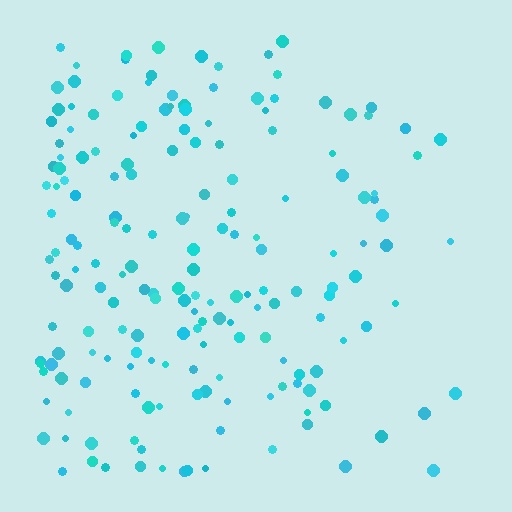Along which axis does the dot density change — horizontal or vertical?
Horizontal.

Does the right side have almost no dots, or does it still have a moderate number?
Still a moderate number, just noticeably fewer than the left.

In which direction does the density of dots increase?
From right to left, with the left side densest.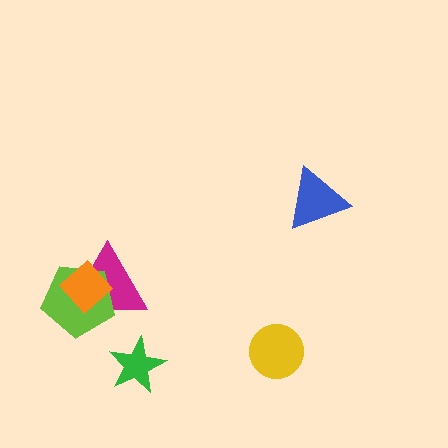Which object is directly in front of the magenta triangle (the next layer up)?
The lime pentagon is directly in front of the magenta triangle.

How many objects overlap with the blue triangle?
0 objects overlap with the blue triangle.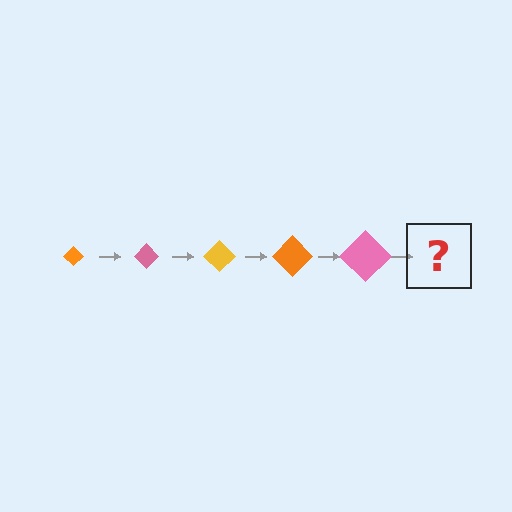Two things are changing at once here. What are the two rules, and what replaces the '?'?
The two rules are that the diamond grows larger each step and the color cycles through orange, pink, and yellow. The '?' should be a yellow diamond, larger than the previous one.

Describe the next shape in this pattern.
It should be a yellow diamond, larger than the previous one.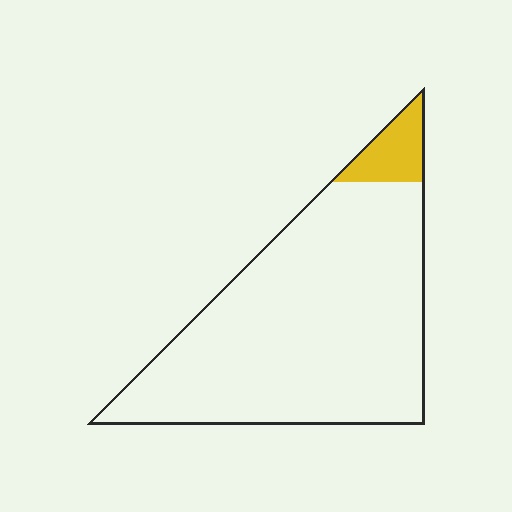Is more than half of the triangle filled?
No.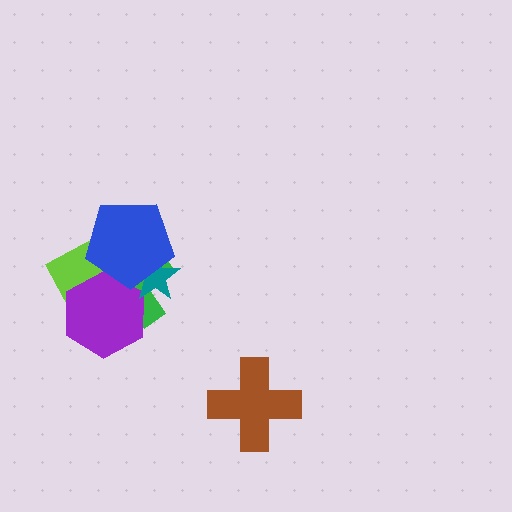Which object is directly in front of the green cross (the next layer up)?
The purple hexagon is directly in front of the green cross.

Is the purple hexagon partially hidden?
Yes, it is partially covered by another shape.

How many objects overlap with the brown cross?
0 objects overlap with the brown cross.